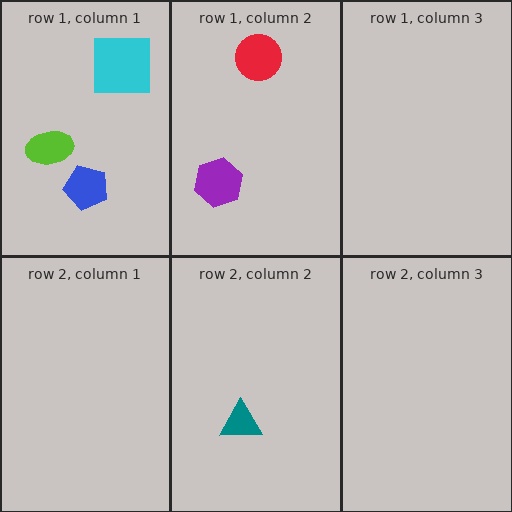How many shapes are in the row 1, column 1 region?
3.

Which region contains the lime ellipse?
The row 1, column 1 region.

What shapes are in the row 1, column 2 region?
The purple hexagon, the red circle.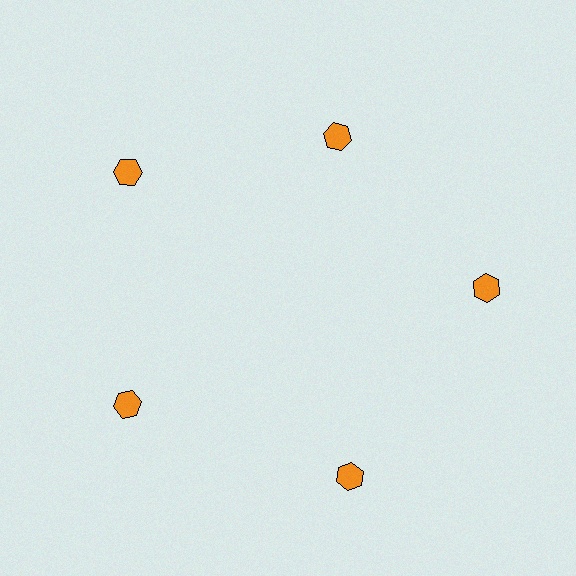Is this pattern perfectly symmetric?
No. The 5 orange hexagons are arranged in a ring, but one element near the 1 o'clock position is pulled inward toward the center, breaking the 5-fold rotational symmetry.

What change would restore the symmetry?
The symmetry would be restored by moving it outward, back onto the ring so that all 5 hexagons sit at equal angles and equal distance from the center.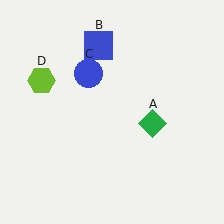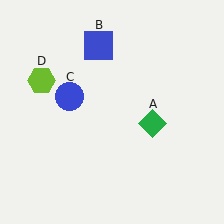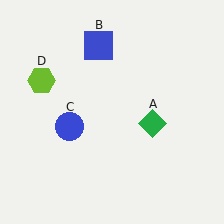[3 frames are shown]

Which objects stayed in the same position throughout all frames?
Green diamond (object A) and blue square (object B) and lime hexagon (object D) remained stationary.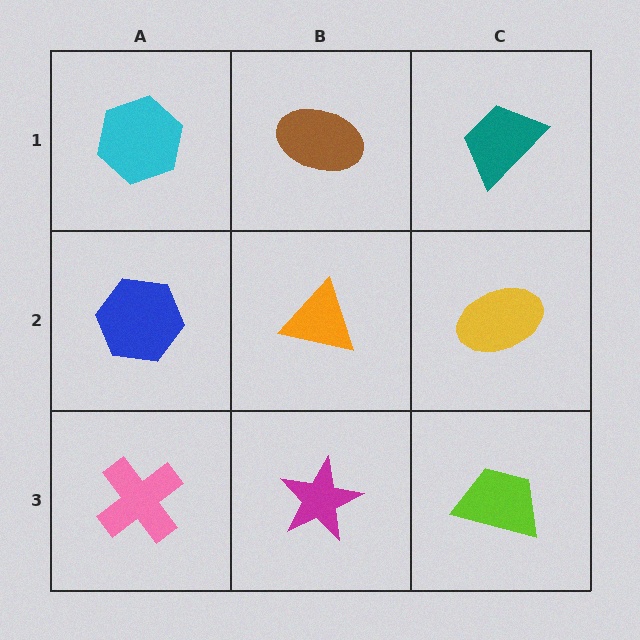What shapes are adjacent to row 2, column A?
A cyan hexagon (row 1, column A), a pink cross (row 3, column A), an orange triangle (row 2, column B).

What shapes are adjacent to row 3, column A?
A blue hexagon (row 2, column A), a magenta star (row 3, column B).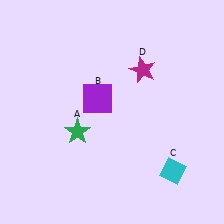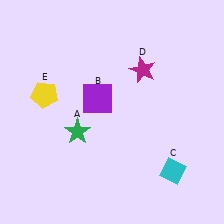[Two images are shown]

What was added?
A yellow pentagon (E) was added in Image 2.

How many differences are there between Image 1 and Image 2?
There is 1 difference between the two images.